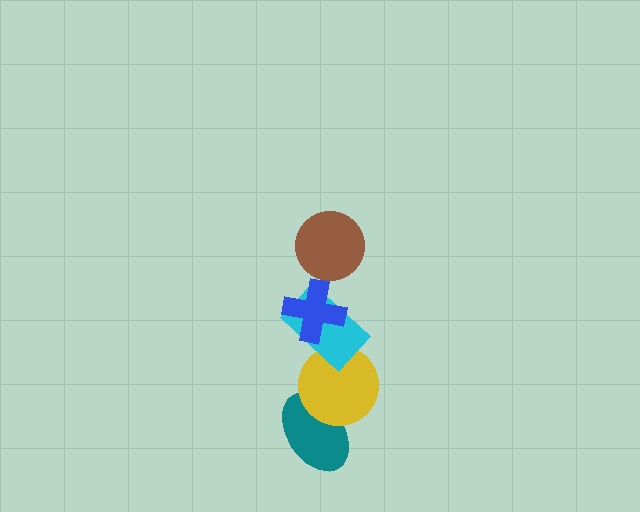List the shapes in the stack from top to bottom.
From top to bottom: the brown circle, the blue cross, the cyan rectangle, the yellow circle, the teal ellipse.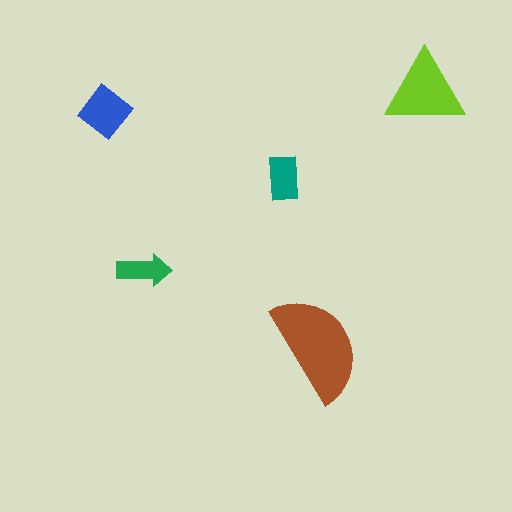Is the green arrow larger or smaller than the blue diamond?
Smaller.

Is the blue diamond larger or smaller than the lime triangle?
Smaller.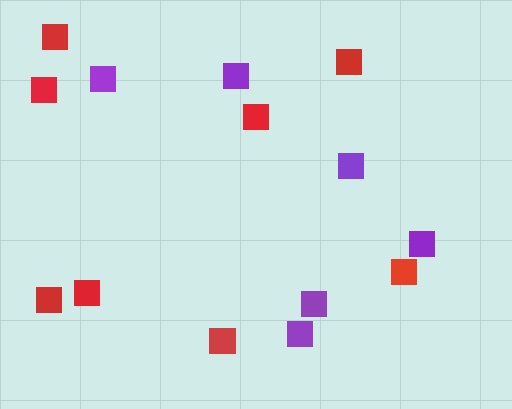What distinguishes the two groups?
There are 2 groups: one group of red squares (8) and one group of purple squares (6).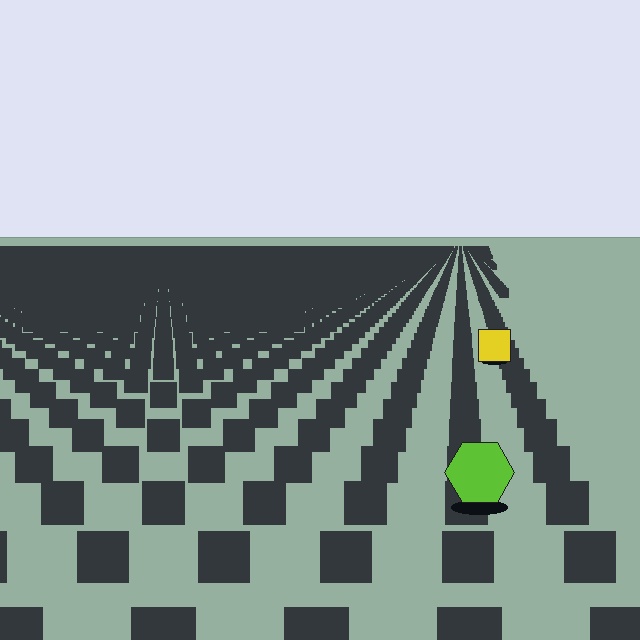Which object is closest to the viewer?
The lime hexagon is closest. The texture marks near it are larger and more spread out.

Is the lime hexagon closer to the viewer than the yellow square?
Yes. The lime hexagon is closer — you can tell from the texture gradient: the ground texture is coarser near it.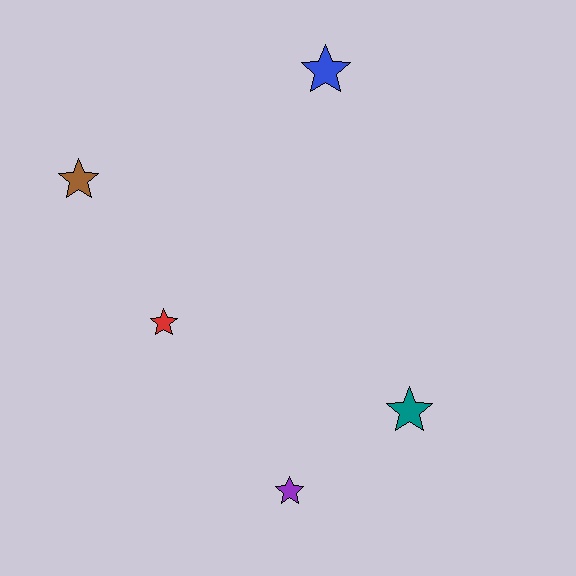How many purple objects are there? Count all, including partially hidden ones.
There is 1 purple object.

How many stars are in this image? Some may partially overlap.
There are 5 stars.